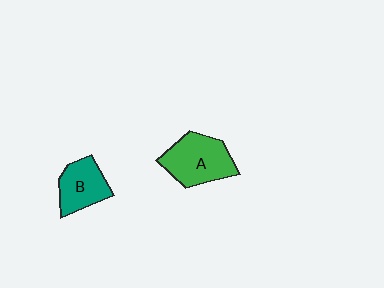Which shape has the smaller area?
Shape B (teal).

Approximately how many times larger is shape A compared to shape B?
Approximately 1.4 times.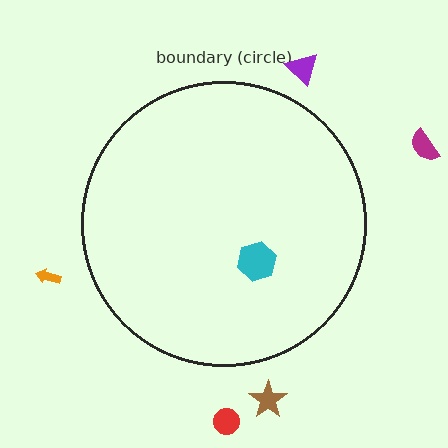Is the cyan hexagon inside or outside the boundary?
Inside.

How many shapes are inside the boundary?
1 inside, 5 outside.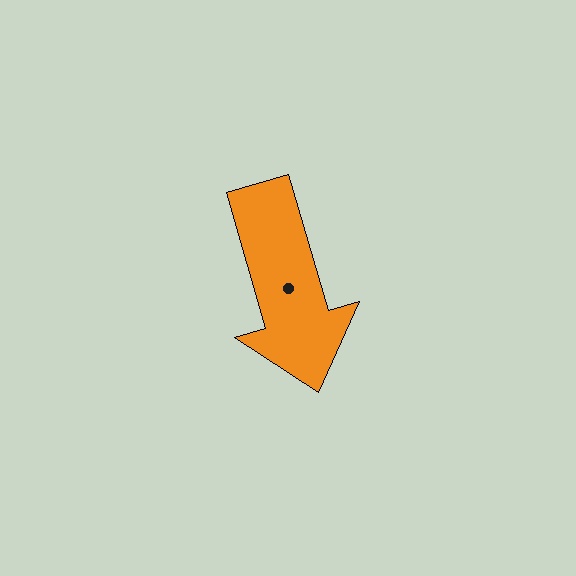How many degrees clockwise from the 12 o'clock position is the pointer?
Approximately 164 degrees.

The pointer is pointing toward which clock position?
Roughly 5 o'clock.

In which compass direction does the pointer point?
South.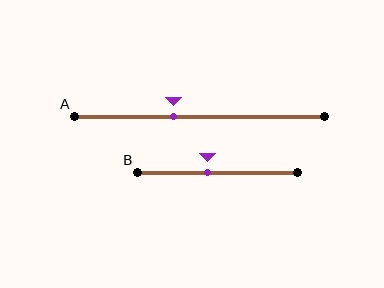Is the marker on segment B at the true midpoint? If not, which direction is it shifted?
No, the marker on segment B is shifted to the left by about 6% of the segment length.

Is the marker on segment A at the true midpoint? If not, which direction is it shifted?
No, the marker on segment A is shifted to the left by about 10% of the segment length.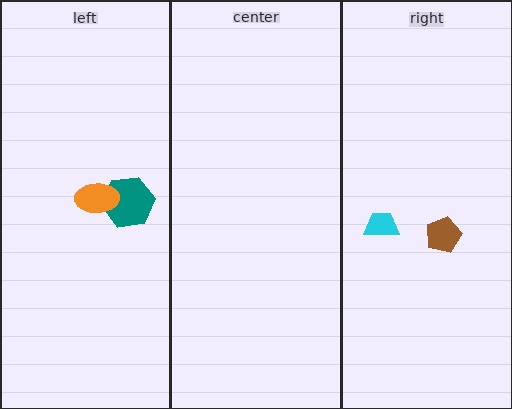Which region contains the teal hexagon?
The left region.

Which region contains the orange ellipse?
The left region.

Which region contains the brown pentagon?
The right region.